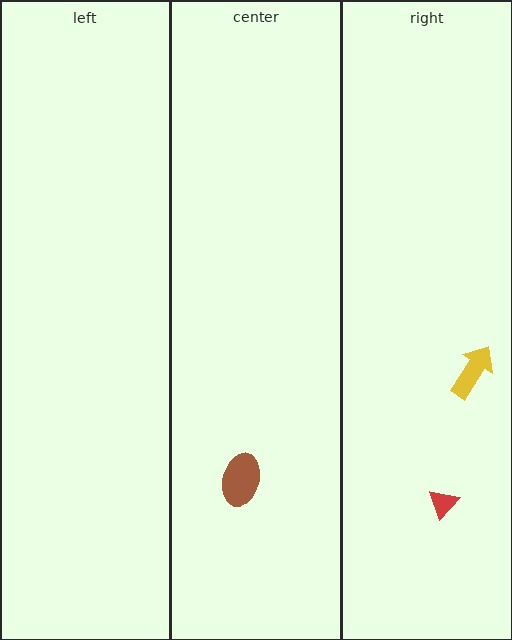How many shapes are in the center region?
1.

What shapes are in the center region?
The brown ellipse.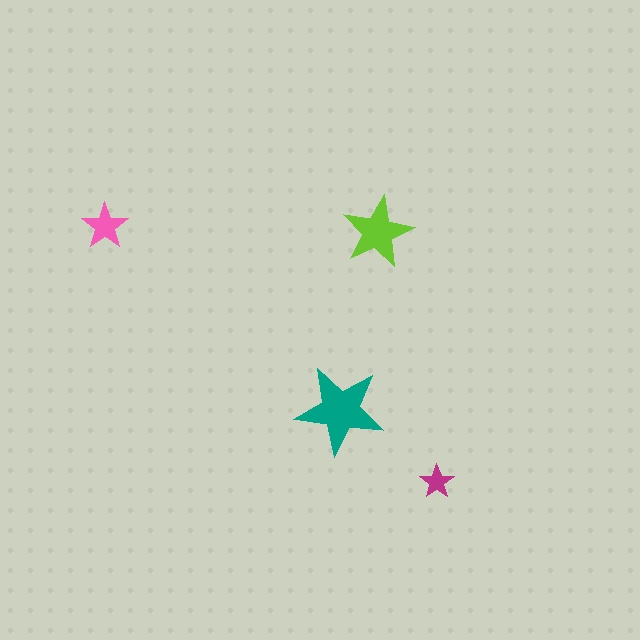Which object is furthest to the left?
The pink star is leftmost.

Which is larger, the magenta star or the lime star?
The lime one.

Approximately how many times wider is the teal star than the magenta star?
About 2.5 times wider.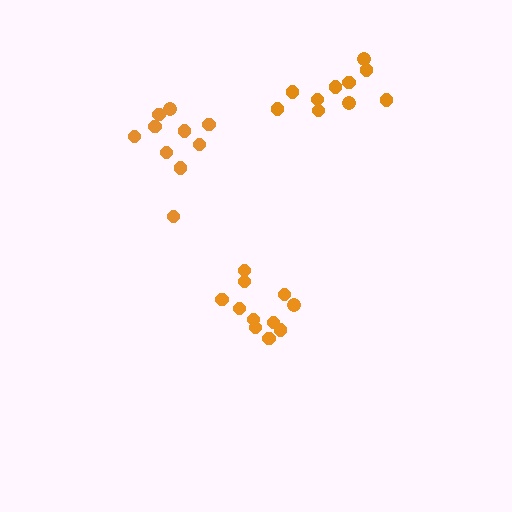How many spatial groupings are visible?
There are 3 spatial groupings.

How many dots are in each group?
Group 1: 11 dots, Group 2: 10 dots, Group 3: 10 dots (31 total).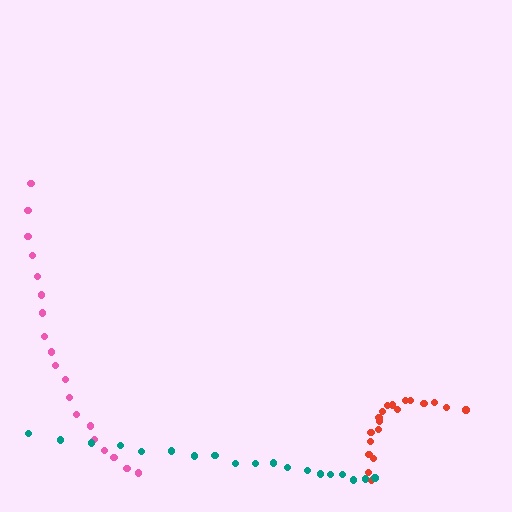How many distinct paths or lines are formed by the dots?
There are 3 distinct paths.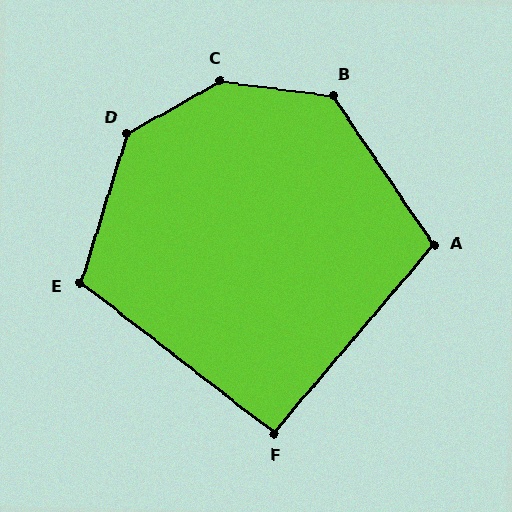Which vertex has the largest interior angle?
C, at approximately 144 degrees.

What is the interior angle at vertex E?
Approximately 110 degrees (obtuse).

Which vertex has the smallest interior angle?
F, at approximately 93 degrees.